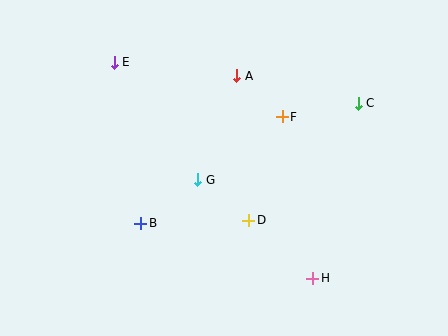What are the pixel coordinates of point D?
Point D is at (249, 220).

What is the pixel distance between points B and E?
The distance between B and E is 163 pixels.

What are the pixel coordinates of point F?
Point F is at (282, 117).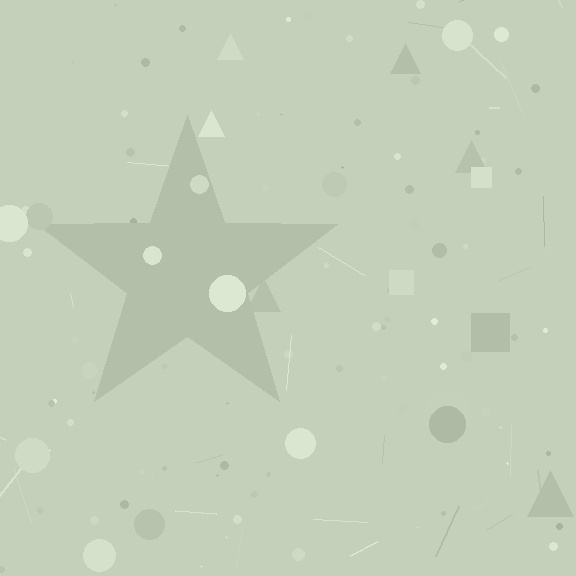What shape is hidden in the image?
A star is hidden in the image.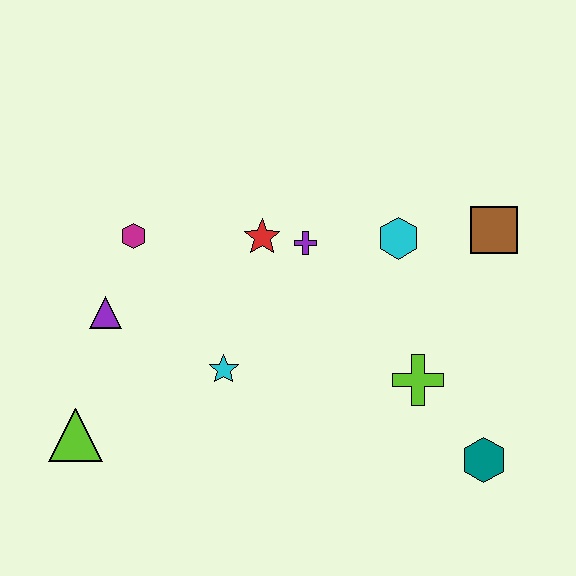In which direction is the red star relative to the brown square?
The red star is to the left of the brown square.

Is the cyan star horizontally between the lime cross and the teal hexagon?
No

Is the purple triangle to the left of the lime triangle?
No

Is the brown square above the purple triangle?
Yes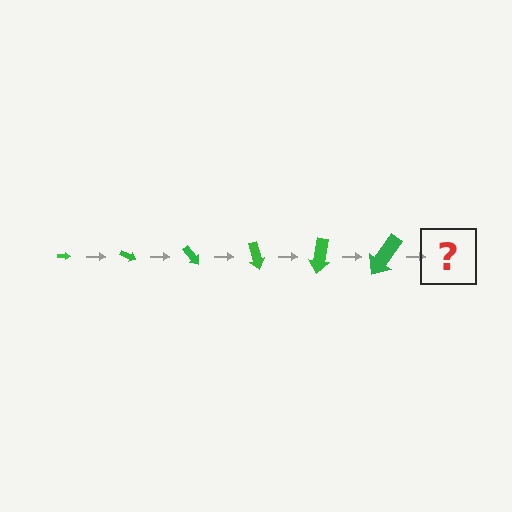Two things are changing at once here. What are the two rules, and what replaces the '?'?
The two rules are that the arrow grows larger each step and it rotates 25 degrees each step. The '?' should be an arrow, larger than the previous one and rotated 150 degrees from the start.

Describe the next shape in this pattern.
It should be an arrow, larger than the previous one and rotated 150 degrees from the start.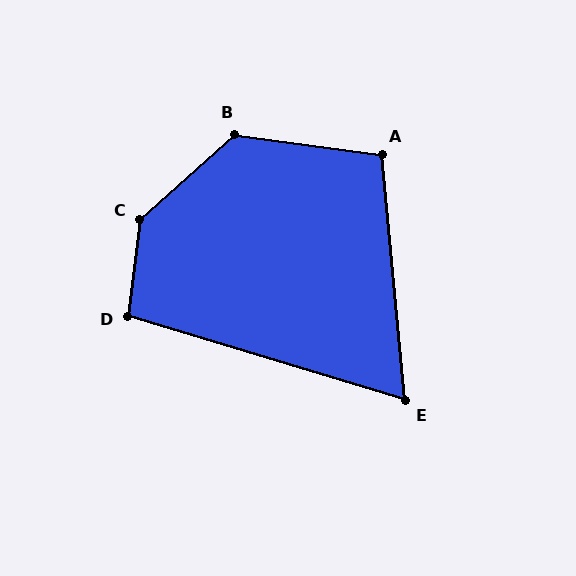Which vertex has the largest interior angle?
C, at approximately 140 degrees.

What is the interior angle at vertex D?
Approximately 100 degrees (obtuse).